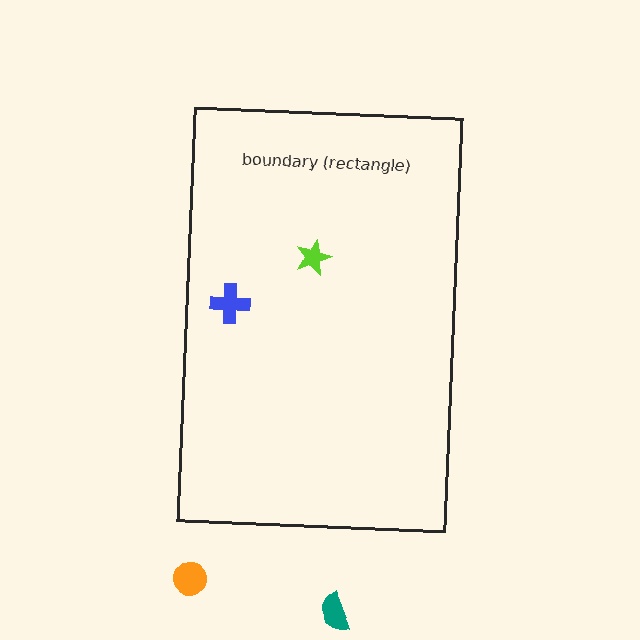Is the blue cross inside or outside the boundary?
Inside.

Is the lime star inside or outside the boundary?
Inside.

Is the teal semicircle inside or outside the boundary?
Outside.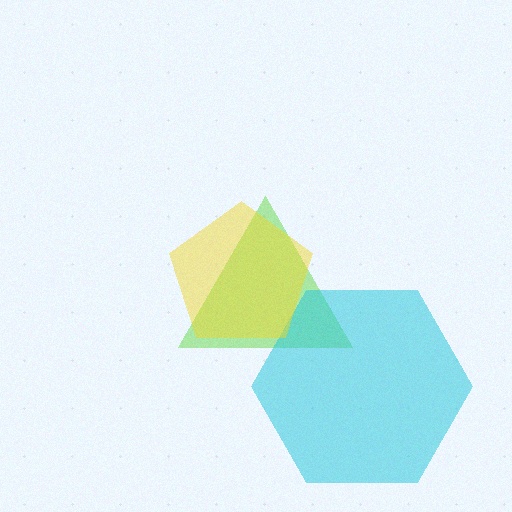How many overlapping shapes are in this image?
There are 3 overlapping shapes in the image.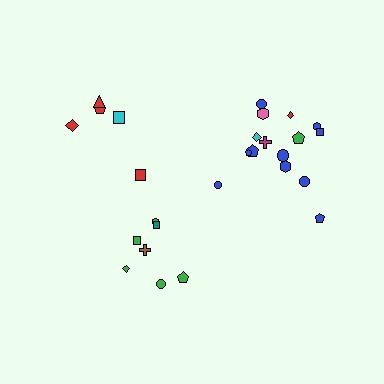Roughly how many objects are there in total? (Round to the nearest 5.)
Roughly 25 objects in total.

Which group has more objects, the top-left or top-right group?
The top-right group.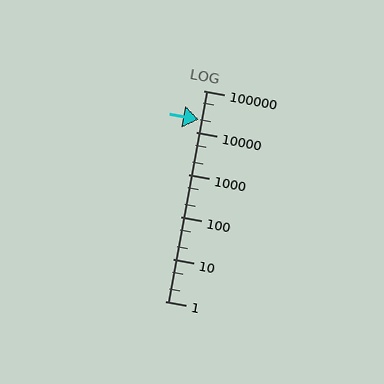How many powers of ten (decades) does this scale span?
The scale spans 5 decades, from 1 to 100000.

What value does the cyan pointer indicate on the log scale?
The pointer indicates approximately 20000.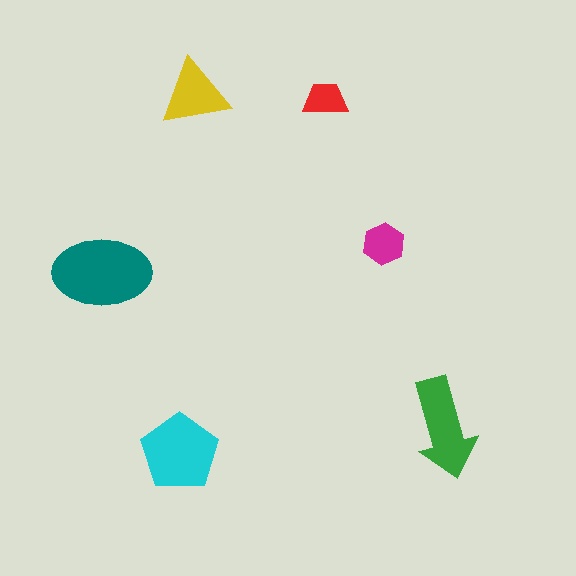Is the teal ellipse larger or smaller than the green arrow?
Larger.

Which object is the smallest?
The red trapezoid.